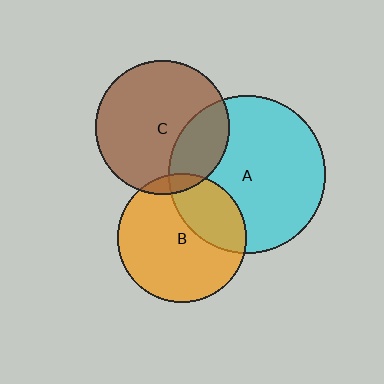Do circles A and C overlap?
Yes.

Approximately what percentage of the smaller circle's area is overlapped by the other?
Approximately 25%.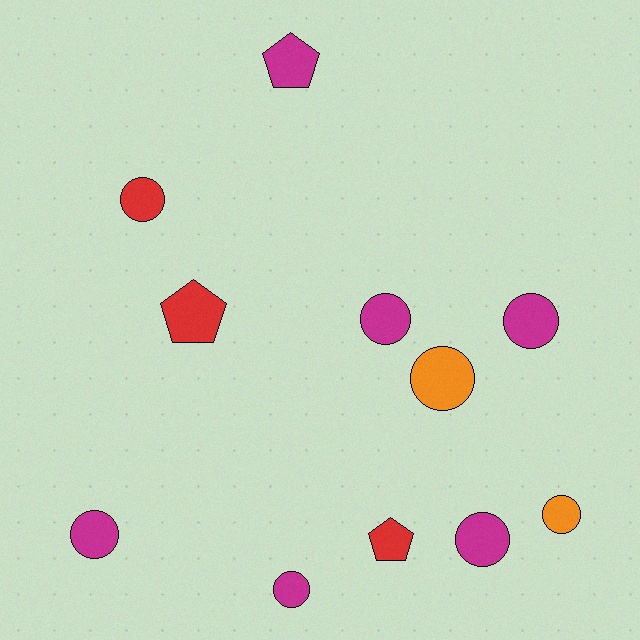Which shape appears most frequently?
Circle, with 8 objects.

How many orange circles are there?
There are 2 orange circles.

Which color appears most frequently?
Magenta, with 6 objects.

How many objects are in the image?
There are 11 objects.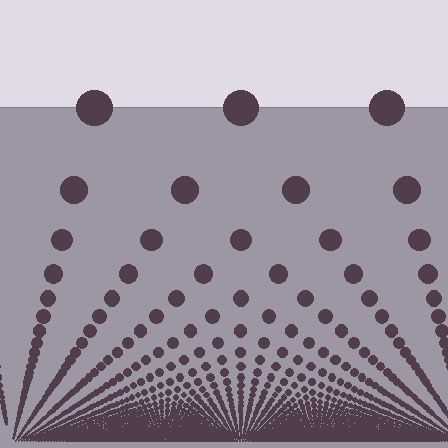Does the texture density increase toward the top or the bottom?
Density increases toward the bottom.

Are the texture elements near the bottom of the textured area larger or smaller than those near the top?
Smaller. The gradient is inverted — elements near the bottom are smaller and denser.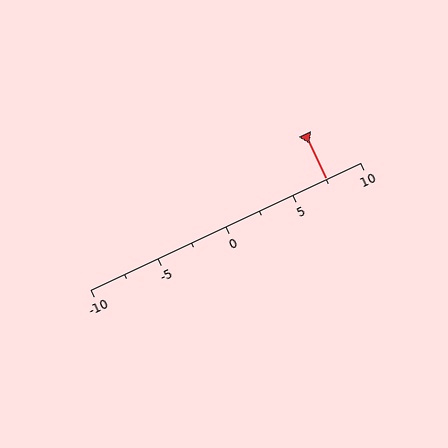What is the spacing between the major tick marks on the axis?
The major ticks are spaced 5 apart.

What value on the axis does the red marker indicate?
The marker indicates approximately 7.5.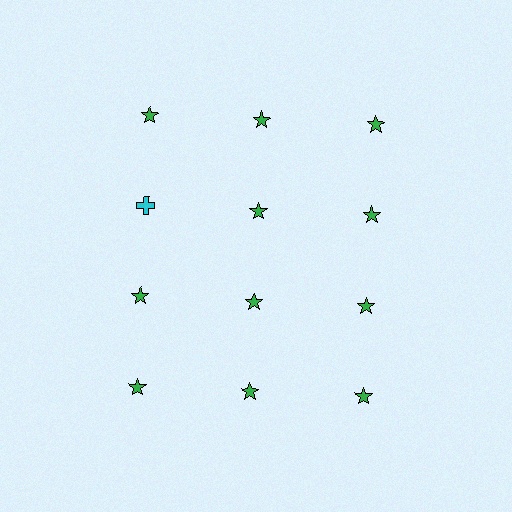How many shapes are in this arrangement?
There are 12 shapes arranged in a grid pattern.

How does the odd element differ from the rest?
It differs in both color (cyan instead of green) and shape (cross instead of star).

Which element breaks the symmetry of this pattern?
The cyan cross in the second row, leftmost column breaks the symmetry. All other shapes are green stars.